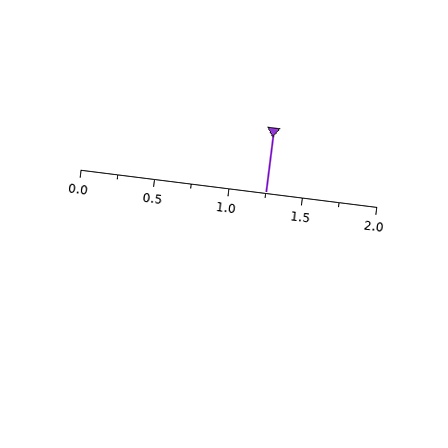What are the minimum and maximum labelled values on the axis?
The axis runs from 0.0 to 2.0.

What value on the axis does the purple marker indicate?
The marker indicates approximately 1.25.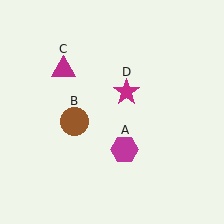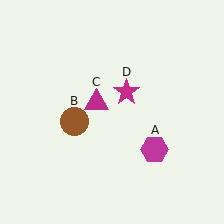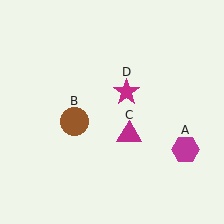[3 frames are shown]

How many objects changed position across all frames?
2 objects changed position: magenta hexagon (object A), magenta triangle (object C).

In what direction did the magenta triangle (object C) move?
The magenta triangle (object C) moved down and to the right.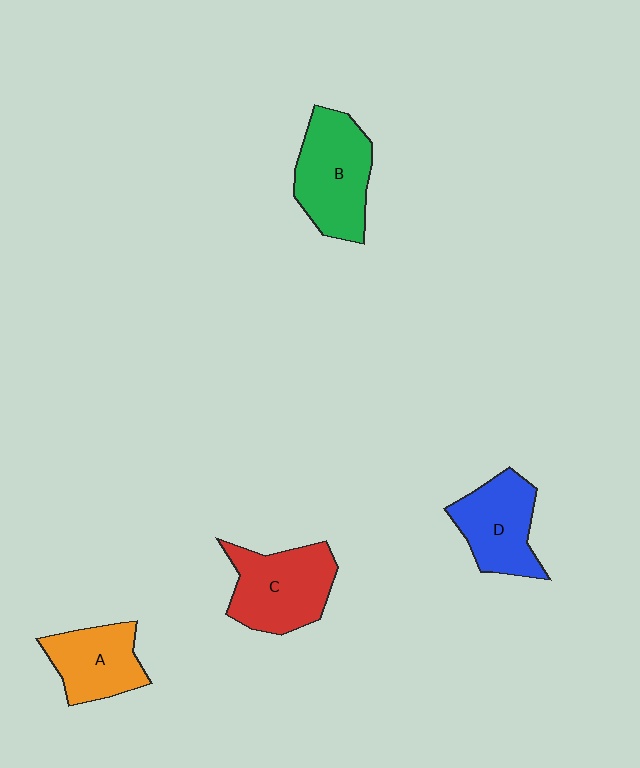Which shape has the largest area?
Shape B (green).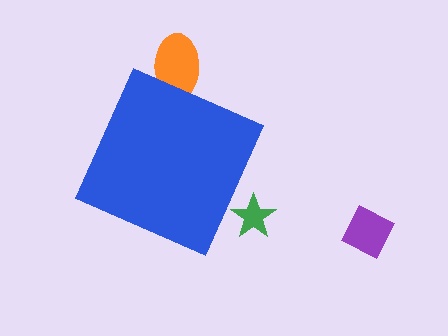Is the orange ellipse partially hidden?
Yes, the orange ellipse is partially hidden behind the blue diamond.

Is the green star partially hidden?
Yes, the green star is partially hidden behind the blue diamond.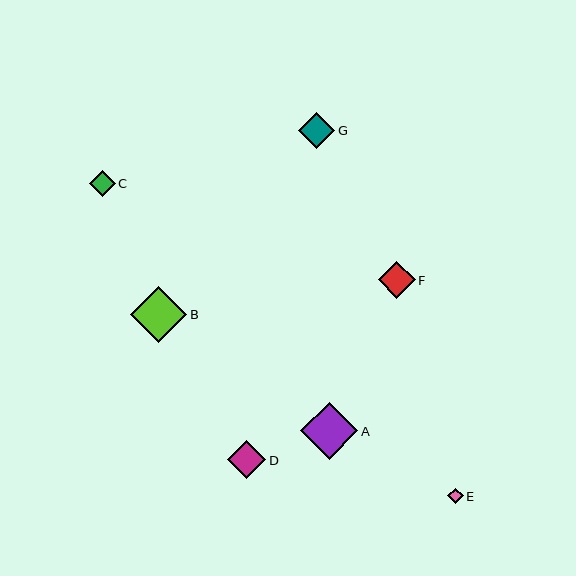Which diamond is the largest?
Diamond A is the largest with a size of approximately 57 pixels.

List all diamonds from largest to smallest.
From largest to smallest: A, B, D, F, G, C, E.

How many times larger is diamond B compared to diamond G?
Diamond B is approximately 1.6 times the size of diamond G.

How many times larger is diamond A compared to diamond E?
Diamond A is approximately 3.6 times the size of diamond E.